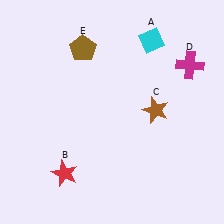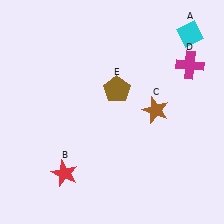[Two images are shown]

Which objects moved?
The objects that moved are: the cyan diamond (A), the brown pentagon (E).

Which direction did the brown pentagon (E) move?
The brown pentagon (E) moved down.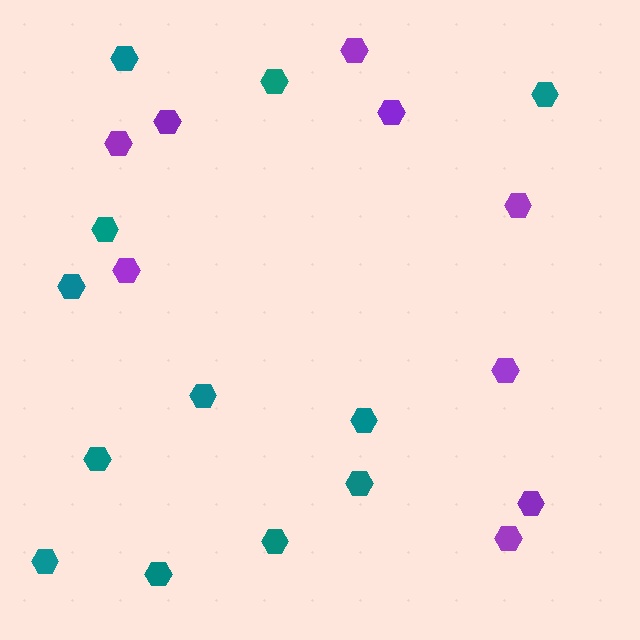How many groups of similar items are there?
There are 2 groups: one group of teal hexagons (12) and one group of purple hexagons (9).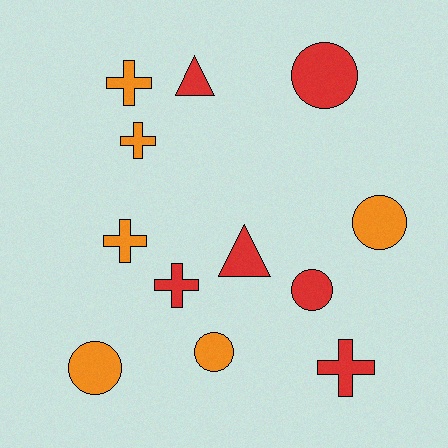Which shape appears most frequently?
Cross, with 5 objects.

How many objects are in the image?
There are 12 objects.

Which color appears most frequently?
Orange, with 6 objects.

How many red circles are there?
There are 2 red circles.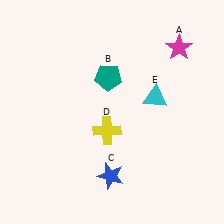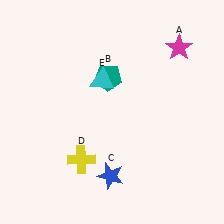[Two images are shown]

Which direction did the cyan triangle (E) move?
The cyan triangle (E) moved left.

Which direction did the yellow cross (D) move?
The yellow cross (D) moved down.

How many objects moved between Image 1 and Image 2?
2 objects moved between the two images.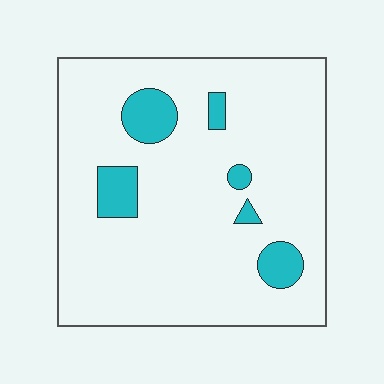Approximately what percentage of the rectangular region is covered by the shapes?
Approximately 10%.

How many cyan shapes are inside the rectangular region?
6.